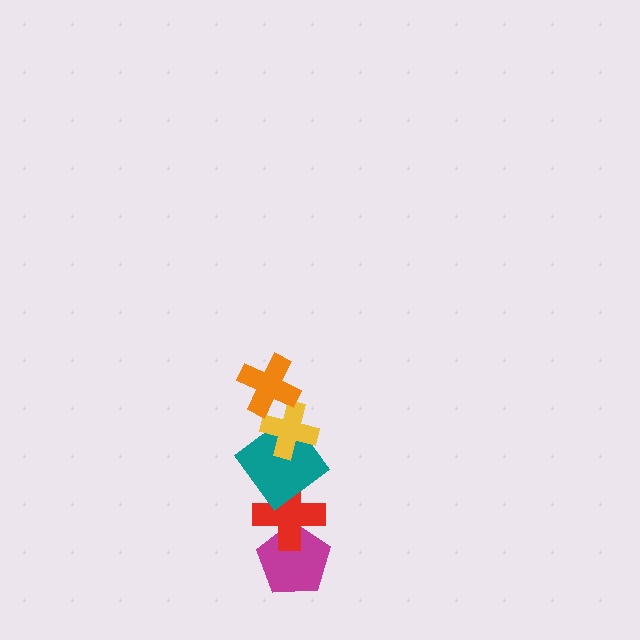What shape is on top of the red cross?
The teal diamond is on top of the red cross.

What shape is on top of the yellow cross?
The orange cross is on top of the yellow cross.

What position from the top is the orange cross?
The orange cross is 1st from the top.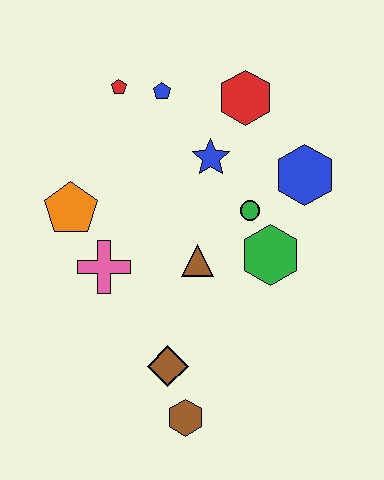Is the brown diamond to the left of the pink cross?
No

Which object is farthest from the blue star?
The brown hexagon is farthest from the blue star.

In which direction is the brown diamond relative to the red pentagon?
The brown diamond is below the red pentagon.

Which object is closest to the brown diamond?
The brown hexagon is closest to the brown diamond.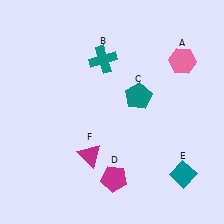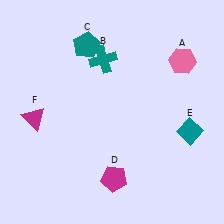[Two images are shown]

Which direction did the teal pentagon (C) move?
The teal pentagon (C) moved left.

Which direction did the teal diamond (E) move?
The teal diamond (E) moved up.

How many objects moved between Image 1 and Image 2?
3 objects moved between the two images.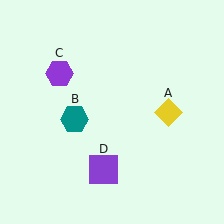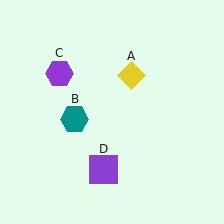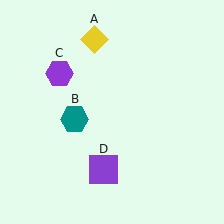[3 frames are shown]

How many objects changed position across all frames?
1 object changed position: yellow diamond (object A).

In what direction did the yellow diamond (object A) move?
The yellow diamond (object A) moved up and to the left.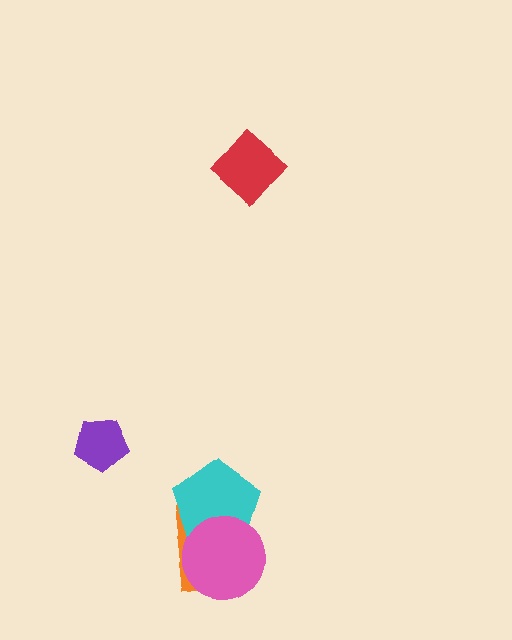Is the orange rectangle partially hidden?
Yes, it is partially covered by another shape.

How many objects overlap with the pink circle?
2 objects overlap with the pink circle.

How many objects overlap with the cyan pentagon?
2 objects overlap with the cyan pentagon.